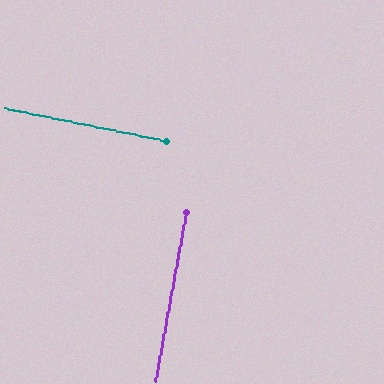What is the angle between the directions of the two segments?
Approximately 89 degrees.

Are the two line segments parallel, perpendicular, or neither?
Perpendicular — they meet at approximately 89°.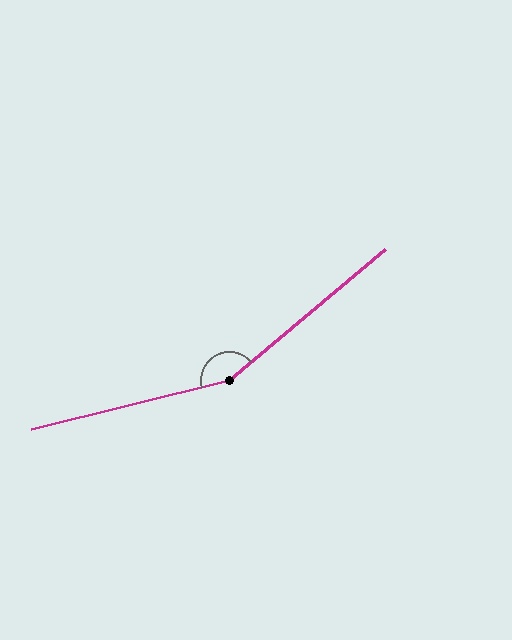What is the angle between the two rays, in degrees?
Approximately 154 degrees.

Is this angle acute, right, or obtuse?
It is obtuse.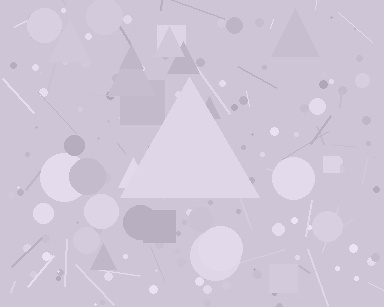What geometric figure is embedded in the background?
A triangle is embedded in the background.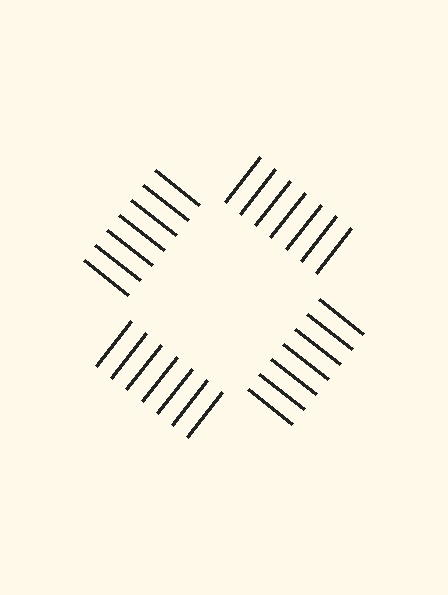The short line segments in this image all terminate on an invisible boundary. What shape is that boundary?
An illusory square — the line segments terminate on its edges but no continuous stroke is drawn.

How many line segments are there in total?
28 — 7 along each of the 4 edges.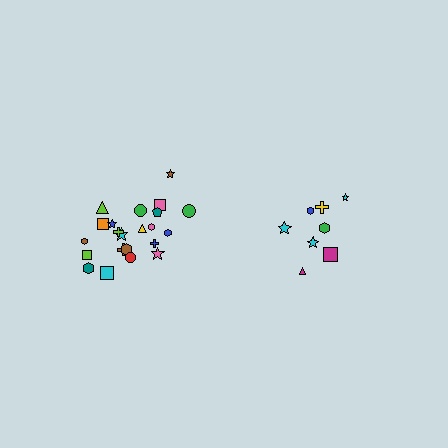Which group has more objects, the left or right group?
The left group.